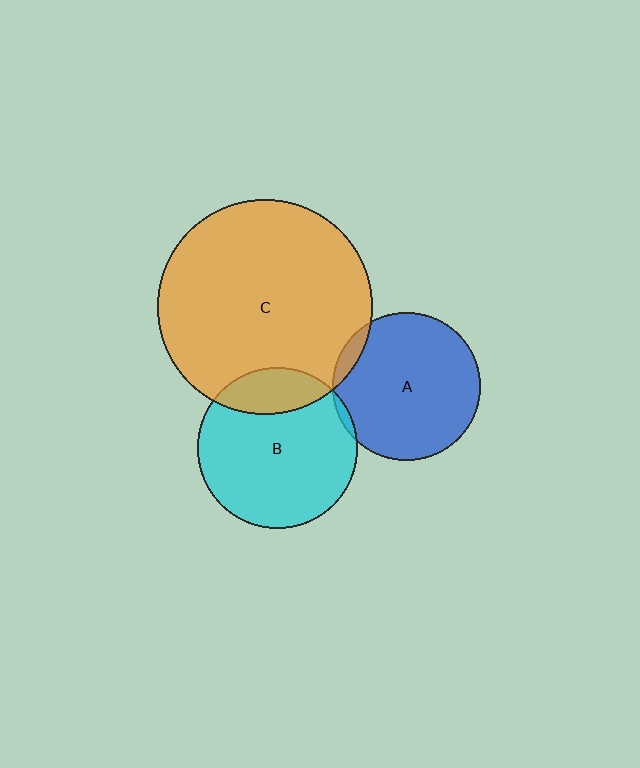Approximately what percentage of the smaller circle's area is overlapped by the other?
Approximately 20%.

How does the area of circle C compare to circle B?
Approximately 1.8 times.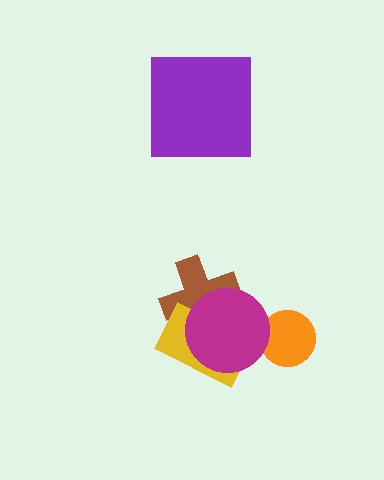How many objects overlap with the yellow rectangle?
2 objects overlap with the yellow rectangle.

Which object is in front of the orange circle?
The magenta circle is in front of the orange circle.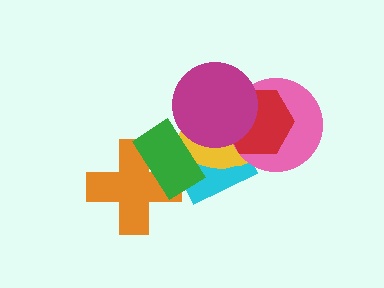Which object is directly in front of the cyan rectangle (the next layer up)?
The yellow ellipse is directly in front of the cyan rectangle.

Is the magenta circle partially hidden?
No, no other shape covers it.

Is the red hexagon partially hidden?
Yes, it is partially covered by another shape.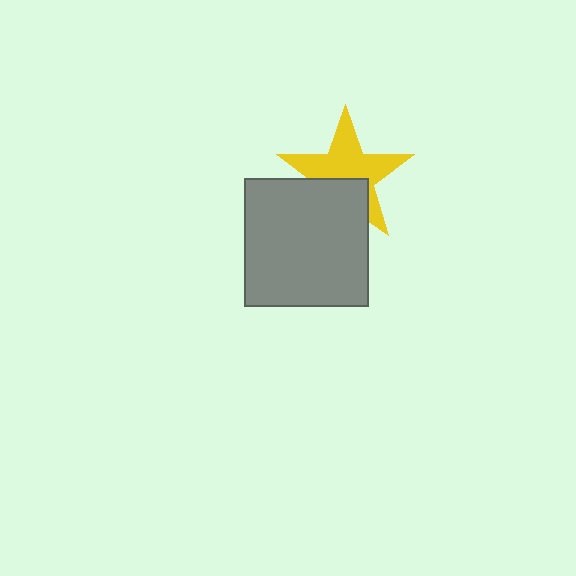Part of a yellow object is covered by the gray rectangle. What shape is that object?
It is a star.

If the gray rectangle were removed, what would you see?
You would see the complete yellow star.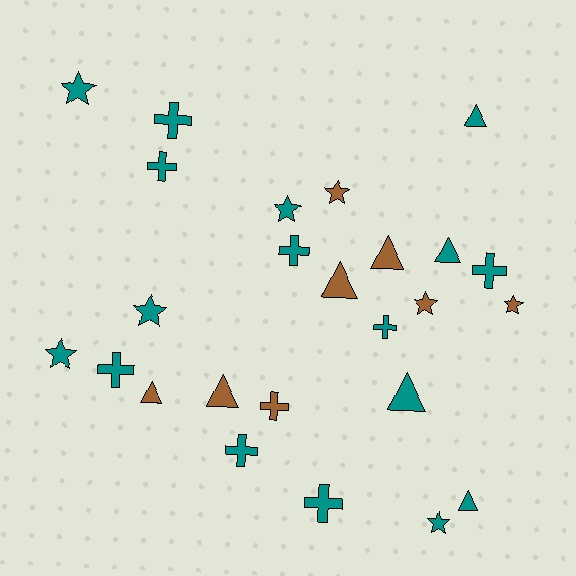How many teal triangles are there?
There are 4 teal triangles.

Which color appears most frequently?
Teal, with 17 objects.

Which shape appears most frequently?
Cross, with 9 objects.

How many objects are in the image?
There are 25 objects.